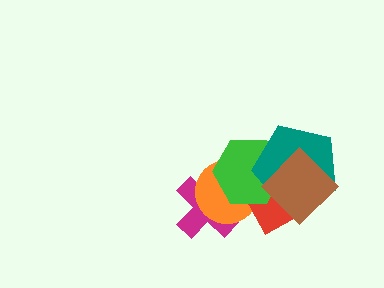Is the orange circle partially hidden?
Yes, it is partially covered by another shape.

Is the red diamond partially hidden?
Yes, it is partially covered by another shape.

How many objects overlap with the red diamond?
4 objects overlap with the red diamond.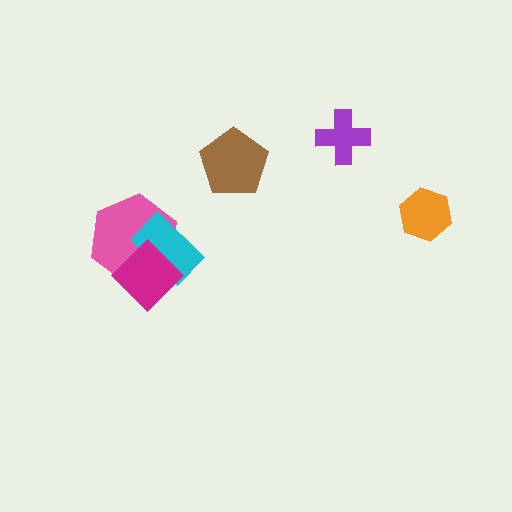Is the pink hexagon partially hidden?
Yes, it is partially covered by another shape.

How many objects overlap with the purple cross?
0 objects overlap with the purple cross.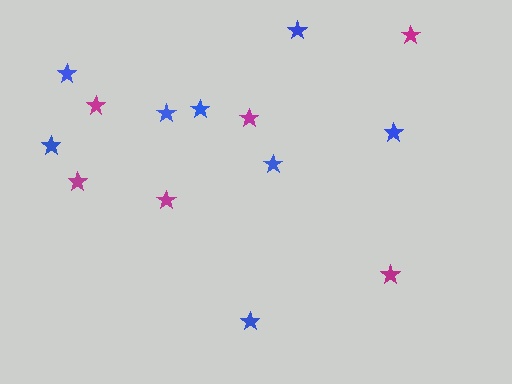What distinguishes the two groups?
There are 2 groups: one group of blue stars (8) and one group of magenta stars (6).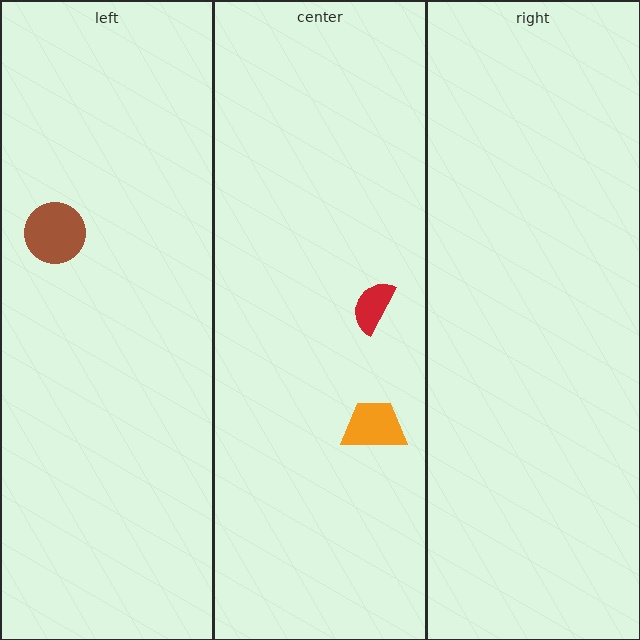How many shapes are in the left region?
1.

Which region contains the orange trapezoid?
The center region.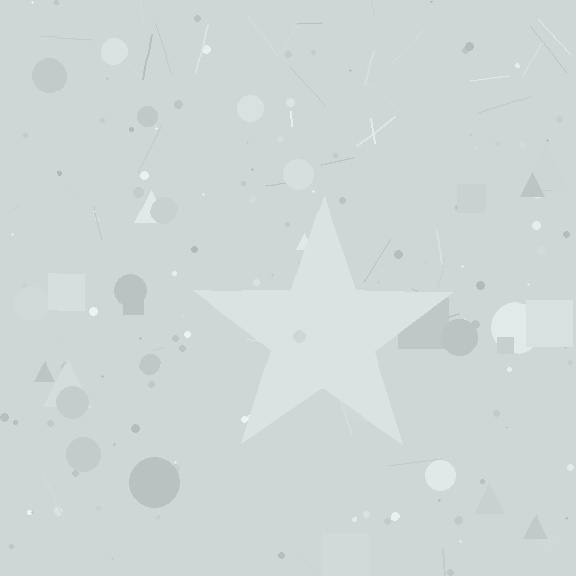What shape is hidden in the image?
A star is hidden in the image.